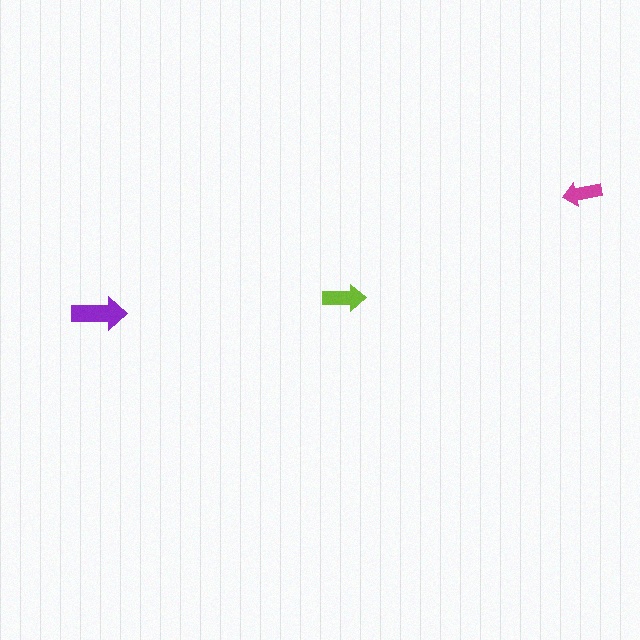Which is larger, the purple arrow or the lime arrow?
The purple one.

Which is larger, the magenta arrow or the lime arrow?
The lime one.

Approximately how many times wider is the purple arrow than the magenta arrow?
About 1.5 times wider.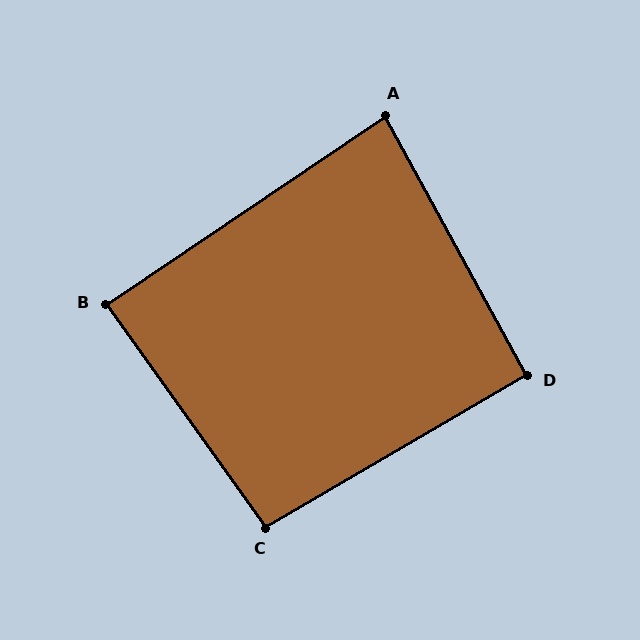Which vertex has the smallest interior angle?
A, at approximately 85 degrees.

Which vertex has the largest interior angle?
C, at approximately 95 degrees.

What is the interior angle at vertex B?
Approximately 88 degrees (approximately right).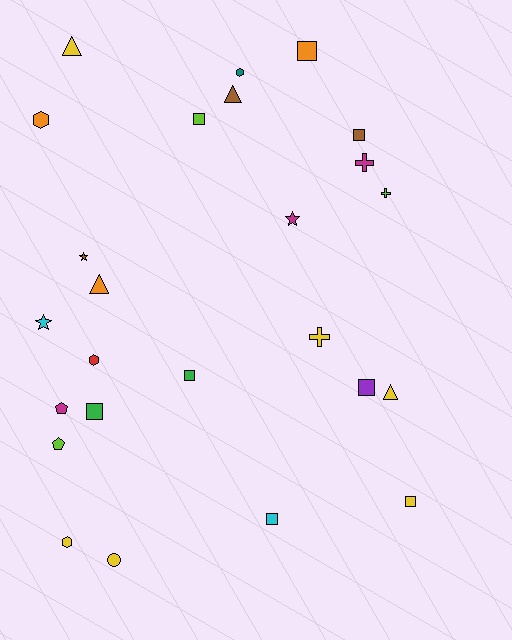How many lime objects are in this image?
There are 3 lime objects.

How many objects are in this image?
There are 25 objects.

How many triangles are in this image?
There are 4 triangles.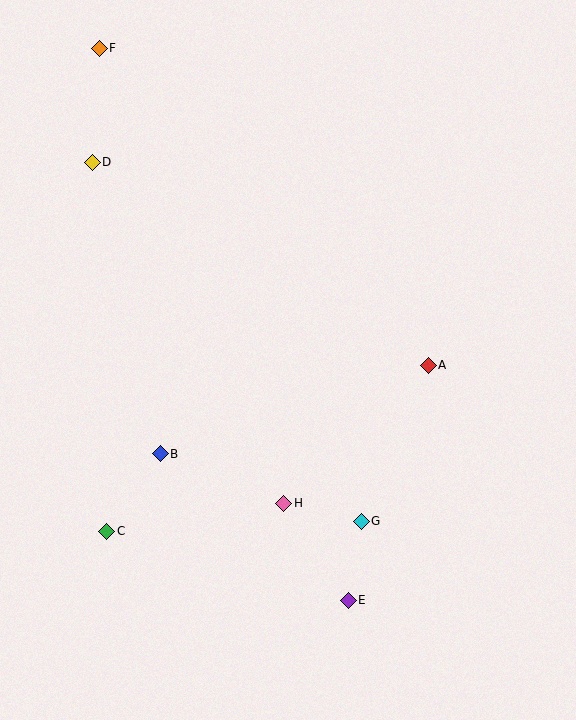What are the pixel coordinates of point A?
Point A is at (428, 365).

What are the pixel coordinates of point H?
Point H is at (284, 503).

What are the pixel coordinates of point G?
Point G is at (361, 521).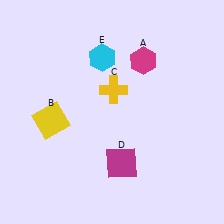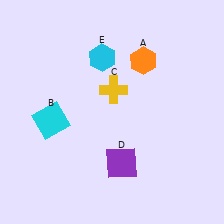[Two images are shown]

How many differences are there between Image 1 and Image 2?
There are 3 differences between the two images.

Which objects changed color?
A changed from magenta to orange. B changed from yellow to cyan. D changed from magenta to purple.